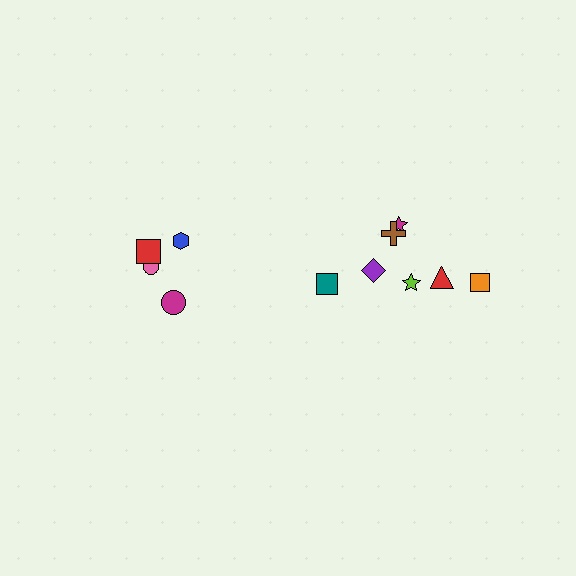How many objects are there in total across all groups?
There are 11 objects.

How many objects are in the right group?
There are 7 objects.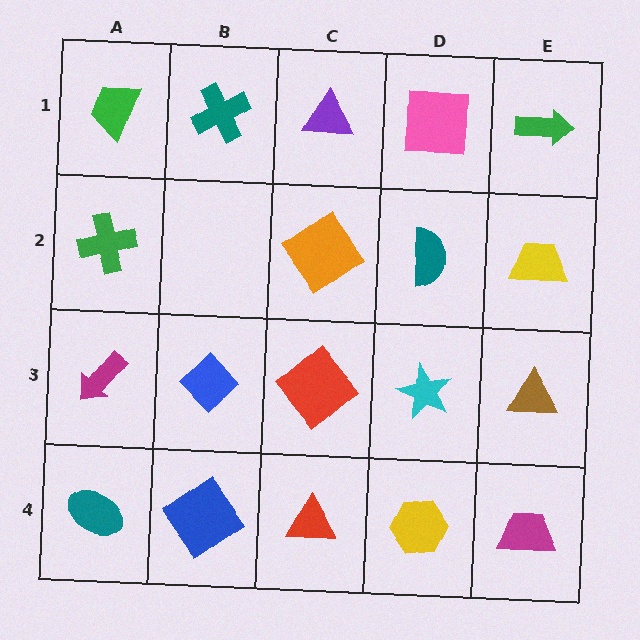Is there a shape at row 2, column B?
No, that cell is empty.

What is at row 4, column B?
A blue diamond.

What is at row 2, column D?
A teal semicircle.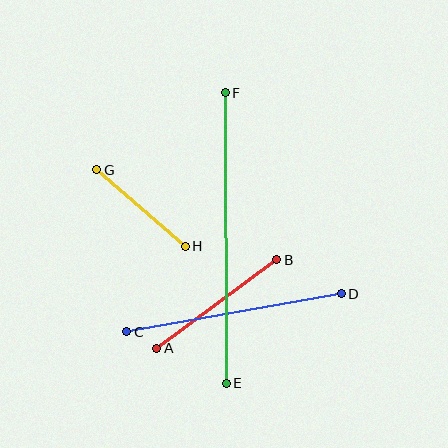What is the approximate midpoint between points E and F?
The midpoint is at approximately (226, 238) pixels.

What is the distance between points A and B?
The distance is approximately 149 pixels.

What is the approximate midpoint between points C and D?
The midpoint is at approximately (234, 313) pixels.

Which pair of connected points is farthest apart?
Points E and F are farthest apart.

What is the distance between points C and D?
The distance is approximately 218 pixels.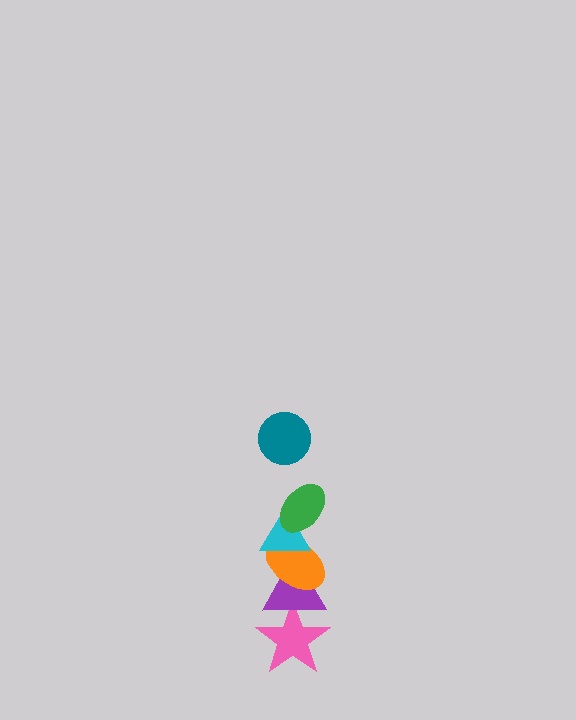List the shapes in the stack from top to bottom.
From top to bottom: the teal circle, the green ellipse, the cyan triangle, the orange ellipse, the purple triangle, the pink star.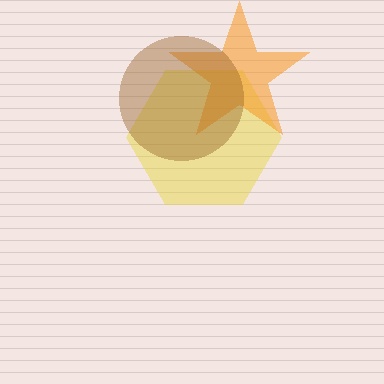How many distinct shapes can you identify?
There are 3 distinct shapes: a yellow hexagon, an orange star, a brown circle.